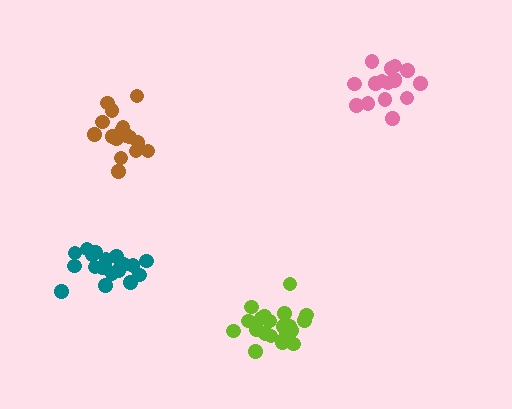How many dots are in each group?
Group 1: 16 dots, Group 2: 19 dots, Group 3: 20 dots, Group 4: 16 dots (71 total).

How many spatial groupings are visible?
There are 4 spatial groupings.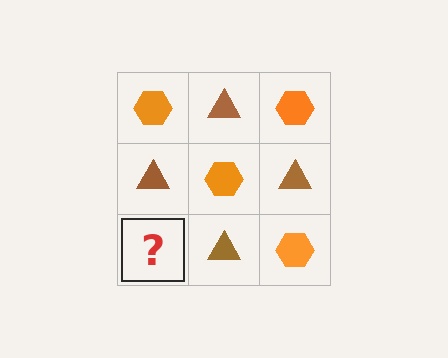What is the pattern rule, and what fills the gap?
The rule is that it alternates orange hexagon and brown triangle in a checkerboard pattern. The gap should be filled with an orange hexagon.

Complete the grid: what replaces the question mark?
The question mark should be replaced with an orange hexagon.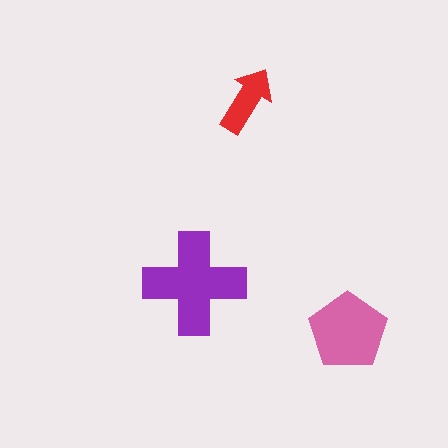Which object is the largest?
The purple cross.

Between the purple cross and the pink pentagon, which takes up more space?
The purple cross.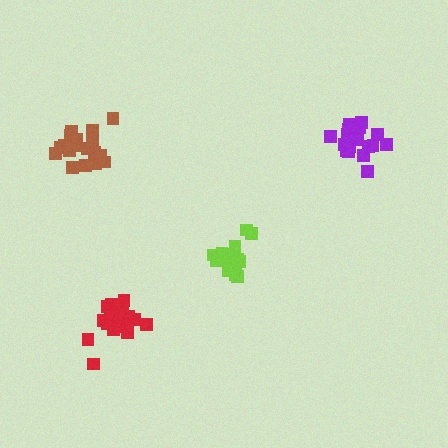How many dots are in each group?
Group 1: 20 dots, Group 2: 17 dots, Group 3: 19 dots, Group 4: 20 dots (76 total).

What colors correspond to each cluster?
The clusters are colored: purple, lime, red, brown.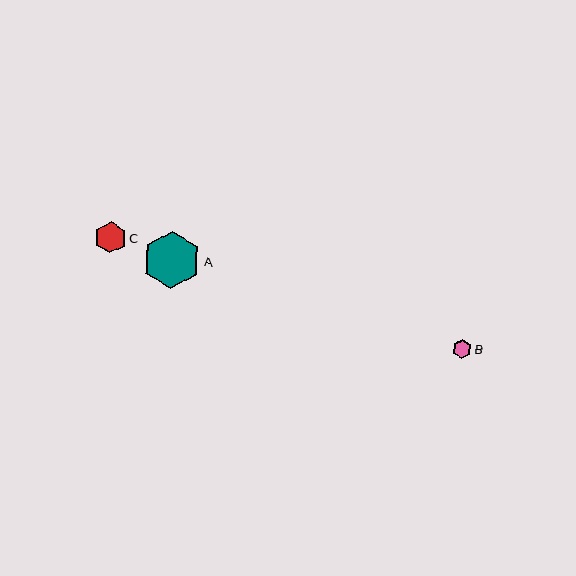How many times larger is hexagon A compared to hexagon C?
Hexagon A is approximately 1.8 times the size of hexagon C.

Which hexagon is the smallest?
Hexagon B is the smallest with a size of approximately 19 pixels.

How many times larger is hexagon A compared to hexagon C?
Hexagon A is approximately 1.8 times the size of hexagon C.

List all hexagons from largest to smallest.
From largest to smallest: A, C, B.